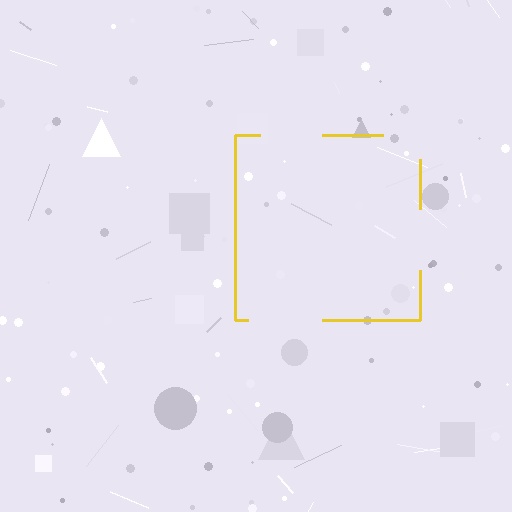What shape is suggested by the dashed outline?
The dashed outline suggests a square.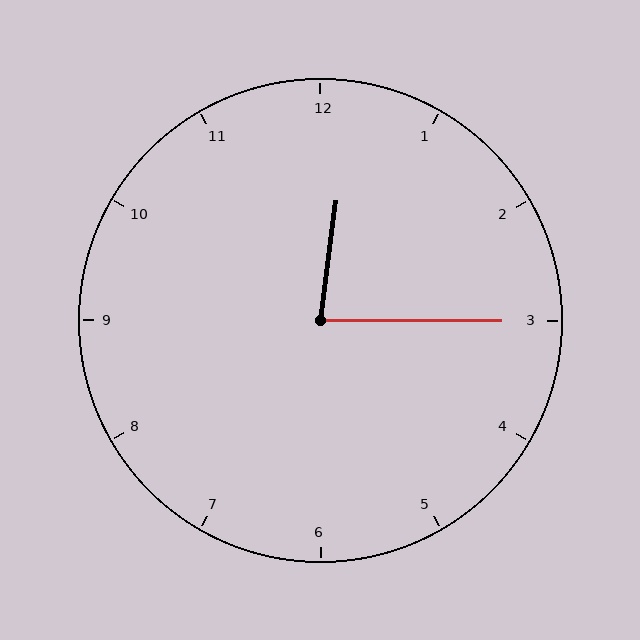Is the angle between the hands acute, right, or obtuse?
It is acute.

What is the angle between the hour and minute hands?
Approximately 82 degrees.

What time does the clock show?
12:15.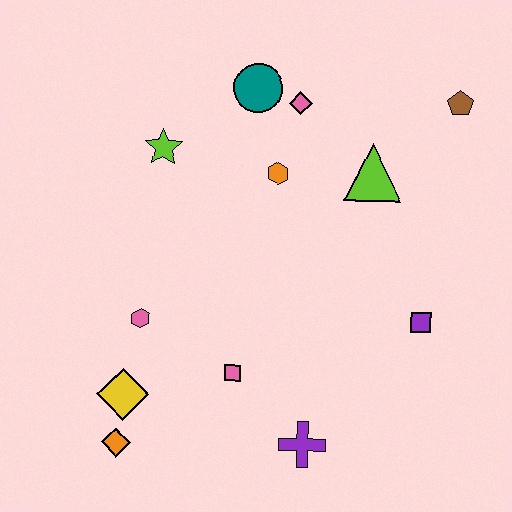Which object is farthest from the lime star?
The purple cross is farthest from the lime star.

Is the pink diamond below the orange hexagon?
No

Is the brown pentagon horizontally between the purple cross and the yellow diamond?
No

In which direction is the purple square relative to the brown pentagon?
The purple square is below the brown pentagon.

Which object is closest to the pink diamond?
The teal circle is closest to the pink diamond.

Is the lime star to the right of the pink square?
No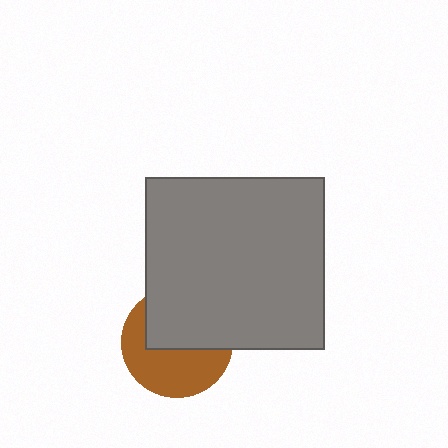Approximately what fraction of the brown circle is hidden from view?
Roughly 48% of the brown circle is hidden behind the gray rectangle.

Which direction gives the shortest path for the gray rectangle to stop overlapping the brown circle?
Moving up gives the shortest separation.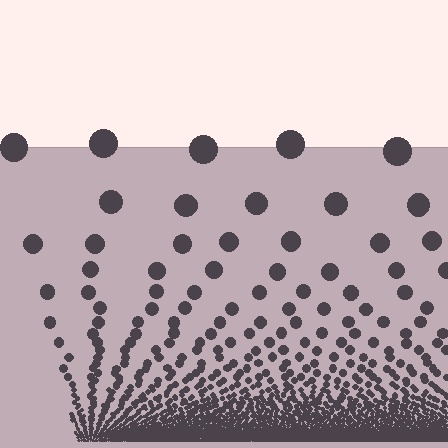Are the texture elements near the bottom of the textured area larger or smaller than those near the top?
Smaller. The gradient is inverted — elements near the bottom are smaller and denser.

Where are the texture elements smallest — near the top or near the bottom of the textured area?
Near the bottom.